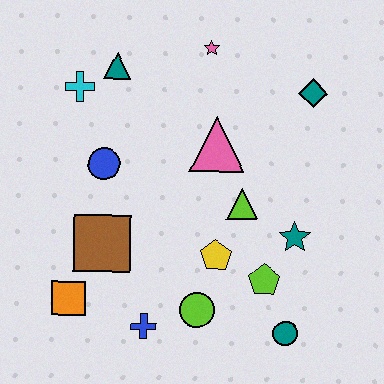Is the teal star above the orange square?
Yes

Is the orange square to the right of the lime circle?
No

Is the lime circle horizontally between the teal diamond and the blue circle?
Yes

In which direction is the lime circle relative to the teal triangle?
The lime circle is below the teal triangle.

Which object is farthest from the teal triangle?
The teal circle is farthest from the teal triangle.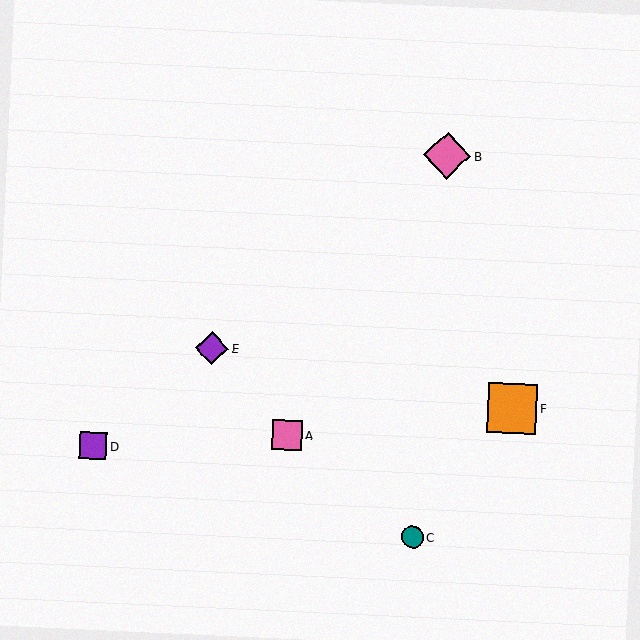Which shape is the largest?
The orange square (labeled F) is the largest.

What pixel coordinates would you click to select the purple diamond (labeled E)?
Click at (212, 348) to select the purple diamond E.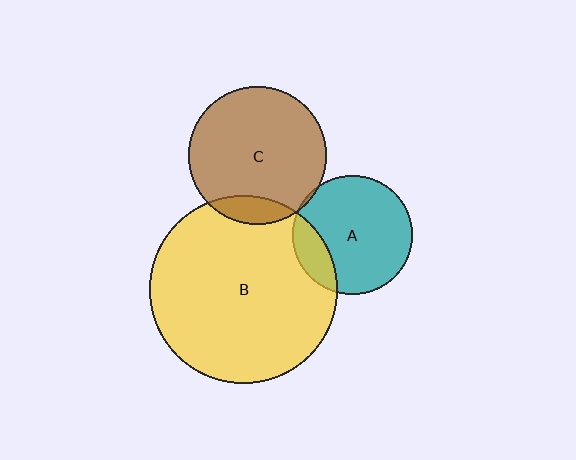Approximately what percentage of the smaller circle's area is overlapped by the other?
Approximately 10%.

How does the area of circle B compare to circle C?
Approximately 1.9 times.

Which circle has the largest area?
Circle B (yellow).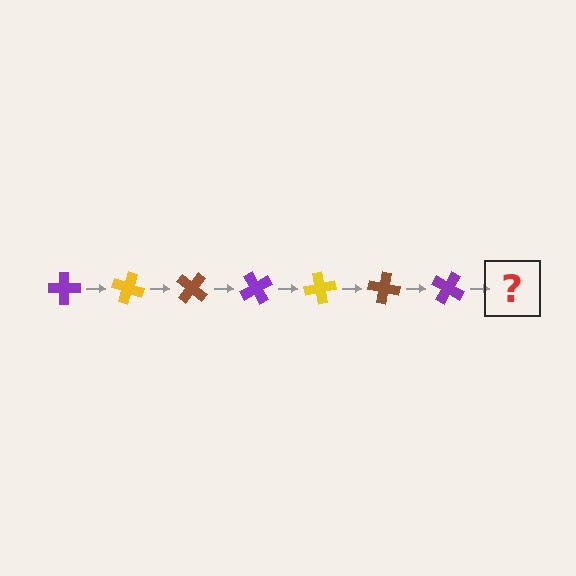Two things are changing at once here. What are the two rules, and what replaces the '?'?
The two rules are that it rotates 20 degrees each step and the color cycles through purple, yellow, and brown. The '?' should be a yellow cross, rotated 140 degrees from the start.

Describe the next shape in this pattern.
It should be a yellow cross, rotated 140 degrees from the start.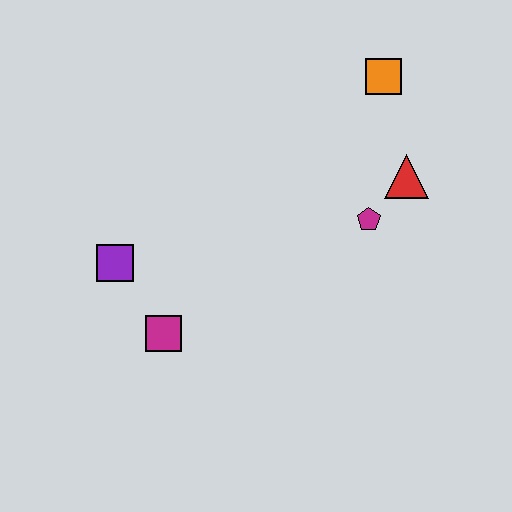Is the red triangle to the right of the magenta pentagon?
Yes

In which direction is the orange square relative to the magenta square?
The orange square is above the magenta square.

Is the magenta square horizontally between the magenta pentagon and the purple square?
Yes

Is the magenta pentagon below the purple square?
No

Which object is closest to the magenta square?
The purple square is closest to the magenta square.